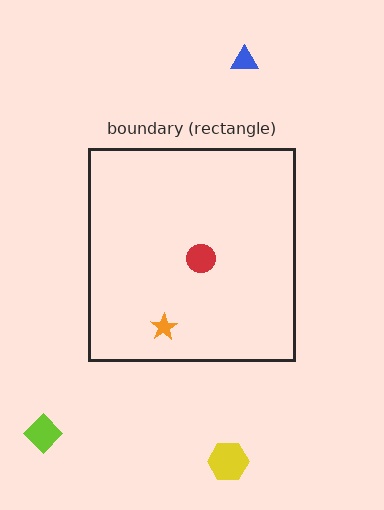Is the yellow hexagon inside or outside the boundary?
Outside.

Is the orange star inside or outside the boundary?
Inside.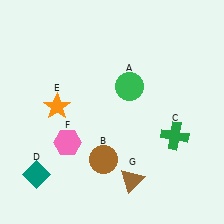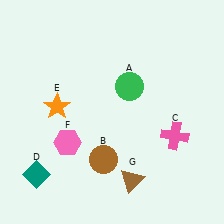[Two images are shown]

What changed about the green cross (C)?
In Image 1, C is green. In Image 2, it changed to pink.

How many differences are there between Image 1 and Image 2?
There is 1 difference between the two images.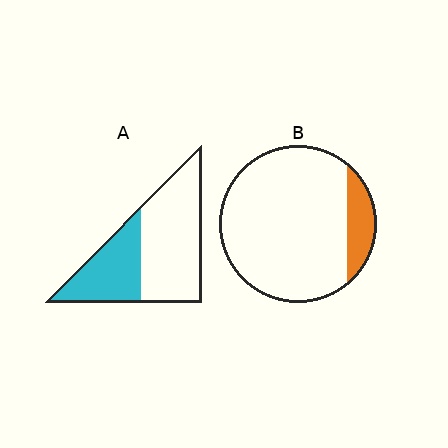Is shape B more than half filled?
No.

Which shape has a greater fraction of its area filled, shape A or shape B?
Shape A.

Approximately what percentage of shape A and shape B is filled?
A is approximately 35% and B is approximately 15%.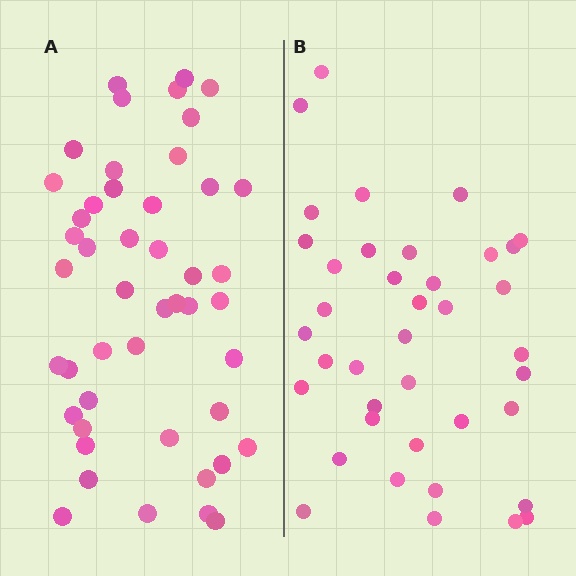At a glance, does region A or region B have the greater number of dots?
Region A (the left region) has more dots.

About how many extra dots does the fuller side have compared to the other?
Region A has roughly 8 or so more dots than region B.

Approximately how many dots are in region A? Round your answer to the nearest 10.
About 50 dots. (The exact count is 47, which rounds to 50.)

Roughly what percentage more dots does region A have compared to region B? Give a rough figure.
About 20% more.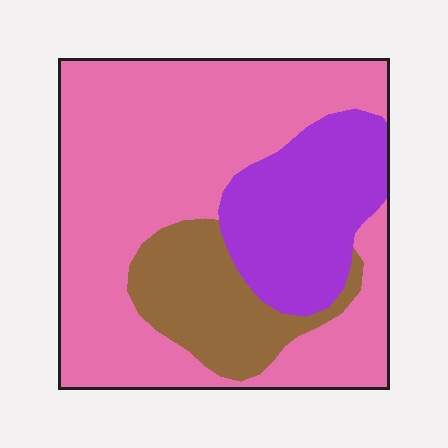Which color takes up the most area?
Pink, at roughly 60%.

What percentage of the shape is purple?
Purple takes up about one fifth (1/5) of the shape.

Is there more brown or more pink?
Pink.